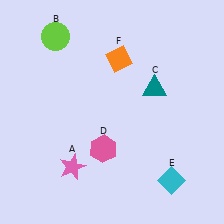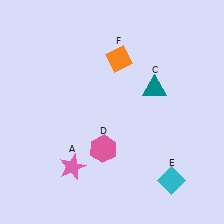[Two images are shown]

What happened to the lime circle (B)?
The lime circle (B) was removed in Image 2. It was in the top-left area of Image 1.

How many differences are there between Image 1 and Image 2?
There is 1 difference between the two images.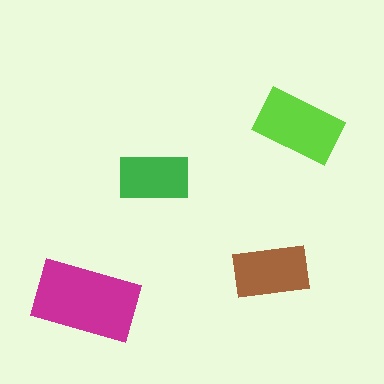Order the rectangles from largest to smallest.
the magenta one, the lime one, the brown one, the green one.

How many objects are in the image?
There are 4 objects in the image.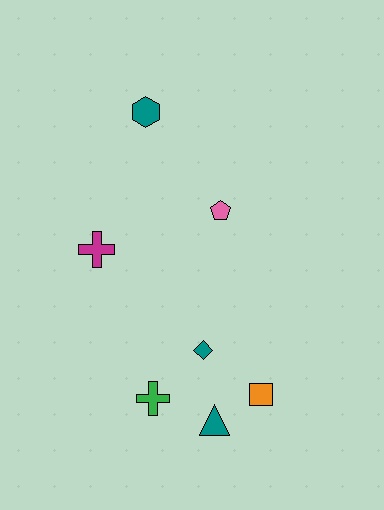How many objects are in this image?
There are 7 objects.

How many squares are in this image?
There is 1 square.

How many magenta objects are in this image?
There is 1 magenta object.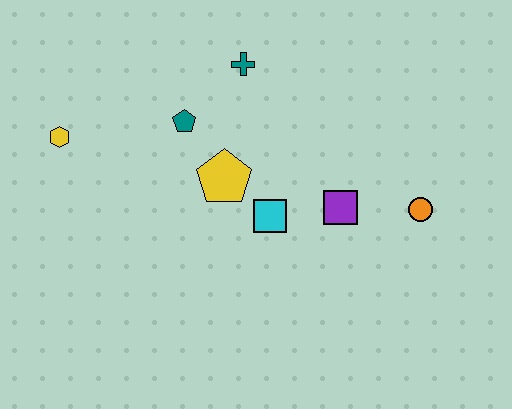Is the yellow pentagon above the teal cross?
No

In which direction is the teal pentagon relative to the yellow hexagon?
The teal pentagon is to the right of the yellow hexagon.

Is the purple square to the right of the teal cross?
Yes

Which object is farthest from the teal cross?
The orange circle is farthest from the teal cross.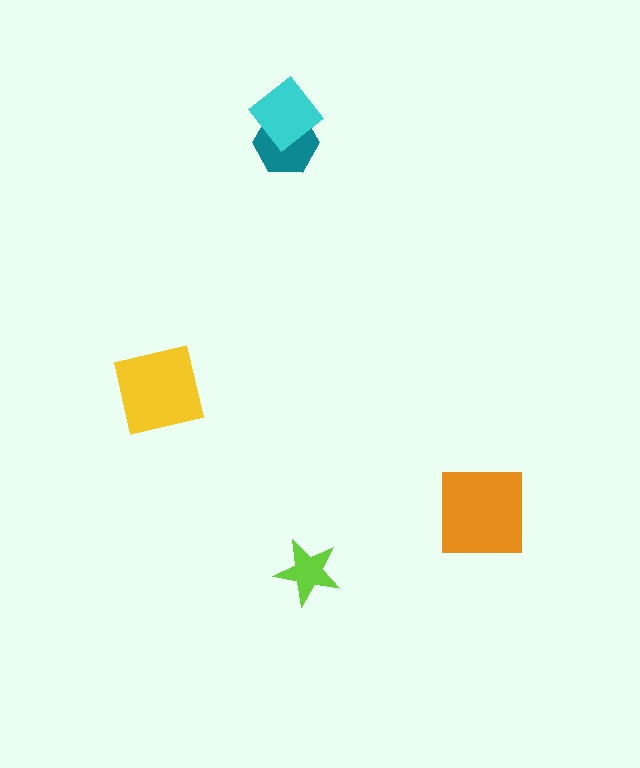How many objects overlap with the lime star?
0 objects overlap with the lime star.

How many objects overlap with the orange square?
0 objects overlap with the orange square.